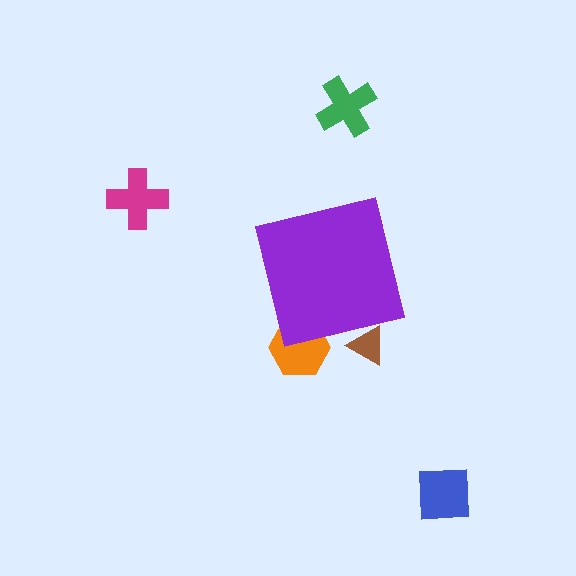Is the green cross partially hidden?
No, the green cross is fully visible.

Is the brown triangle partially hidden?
Yes, the brown triangle is partially hidden behind the purple square.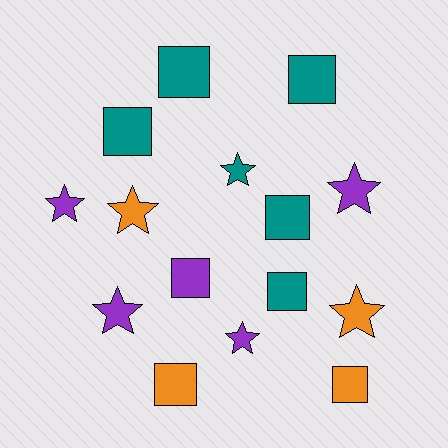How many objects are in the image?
There are 15 objects.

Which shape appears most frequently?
Square, with 8 objects.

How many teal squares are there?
There are 5 teal squares.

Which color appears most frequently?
Teal, with 6 objects.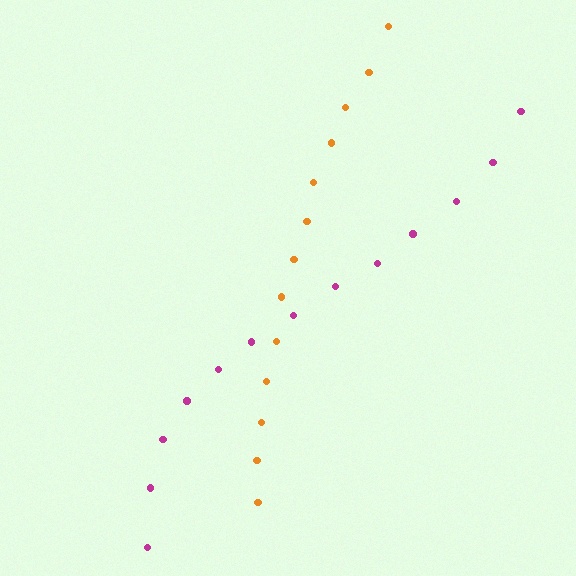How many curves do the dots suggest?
There are 2 distinct paths.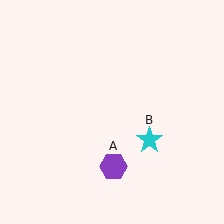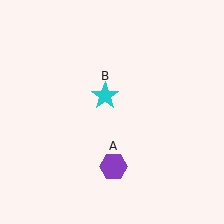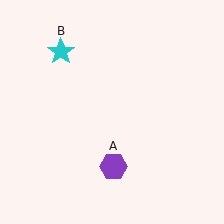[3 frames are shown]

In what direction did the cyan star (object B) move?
The cyan star (object B) moved up and to the left.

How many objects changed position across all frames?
1 object changed position: cyan star (object B).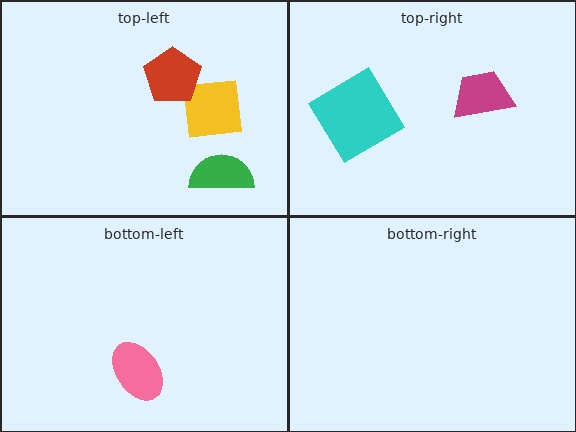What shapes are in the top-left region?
The green semicircle, the yellow square, the red pentagon.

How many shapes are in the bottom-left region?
1.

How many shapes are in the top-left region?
3.